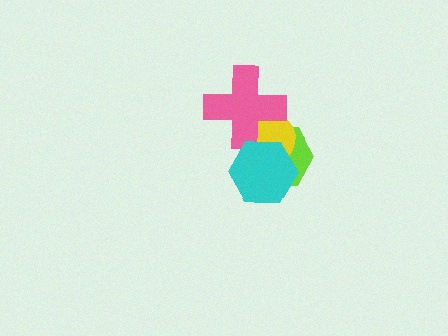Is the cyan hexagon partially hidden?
No, no other shape covers it.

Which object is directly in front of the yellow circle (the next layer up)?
The pink cross is directly in front of the yellow circle.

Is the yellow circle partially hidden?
Yes, it is partially covered by another shape.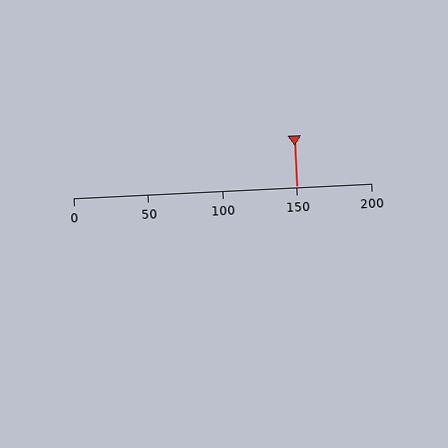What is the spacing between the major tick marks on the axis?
The major ticks are spaced 50 apart.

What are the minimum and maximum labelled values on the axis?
The axis runs from 0 to 200.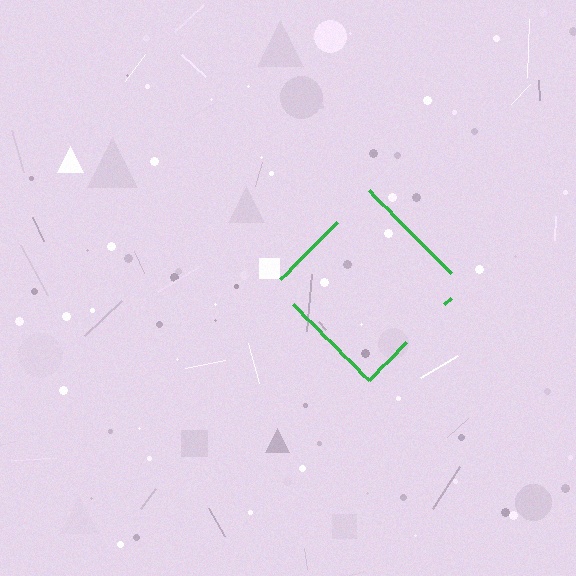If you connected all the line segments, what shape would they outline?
They would outline a diamond.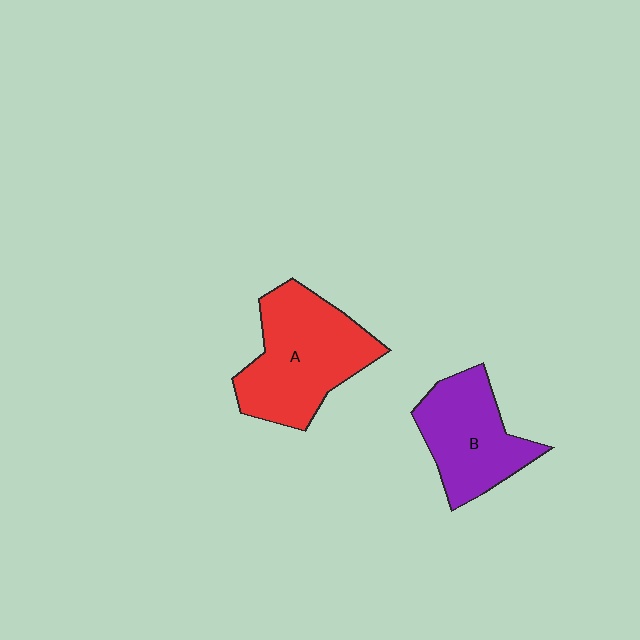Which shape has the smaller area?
Shape B (purple).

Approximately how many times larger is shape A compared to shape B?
Approximately 1.3 times.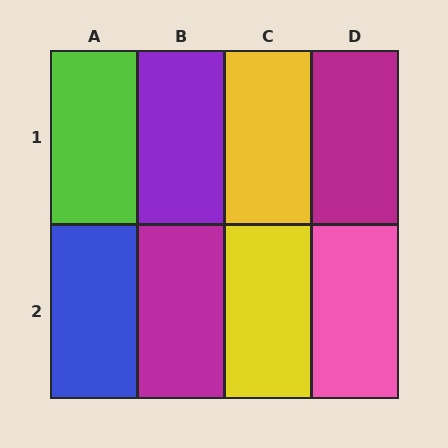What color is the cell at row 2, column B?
Magenta.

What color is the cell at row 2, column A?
Blue.